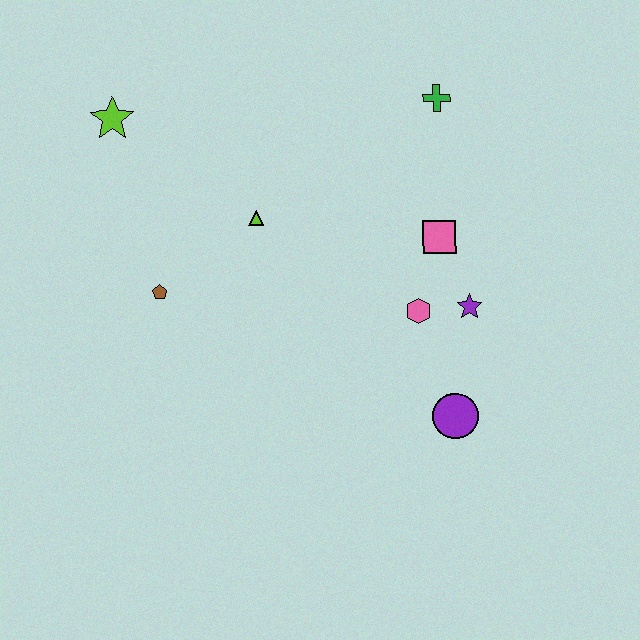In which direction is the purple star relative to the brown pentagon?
The purple star is to the right of the brown pentagon.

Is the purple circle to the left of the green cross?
No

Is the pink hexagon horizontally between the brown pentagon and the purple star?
Yes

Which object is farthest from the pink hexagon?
The lime star is farthest from the pink hexagon.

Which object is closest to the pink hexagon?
The purple star is closest to the pink hexagon.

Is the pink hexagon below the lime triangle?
Yes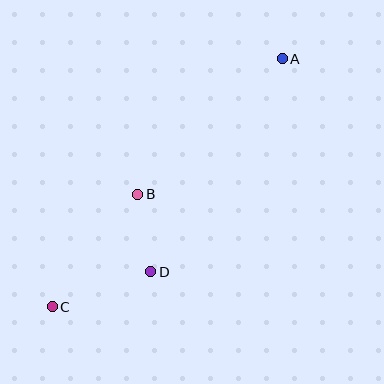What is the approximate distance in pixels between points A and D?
The distance between A and D is approximately 250 pixels.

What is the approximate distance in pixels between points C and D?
The distance between C and D is approximately 104 pixels.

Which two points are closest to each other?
Points B and D are closest to each other.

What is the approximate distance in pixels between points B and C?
The distance between B and C is approximately 141 pixels.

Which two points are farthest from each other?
Points A and C are farthest from each other.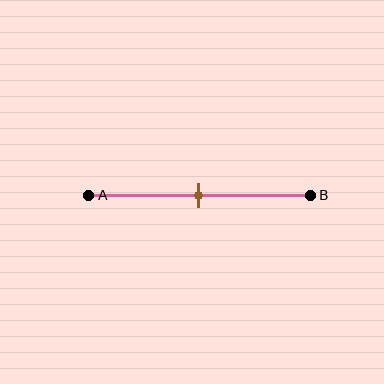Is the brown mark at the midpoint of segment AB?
Yes, the mark is approximately at the midpoint.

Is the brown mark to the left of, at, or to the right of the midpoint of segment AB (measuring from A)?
The brown mark is approximately at the midpoint of segment AB.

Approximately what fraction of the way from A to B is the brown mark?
The brown mark is approximately 50% of the way from A to B.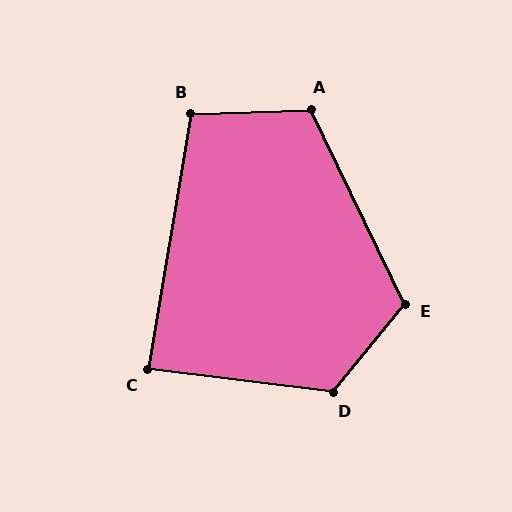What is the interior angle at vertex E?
Approximately 115 degrees (obtuse).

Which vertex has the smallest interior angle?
C, at approximately 88 degrees.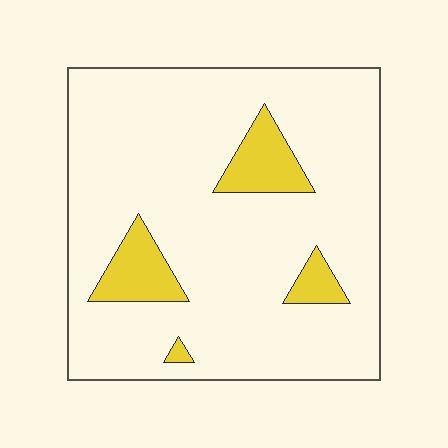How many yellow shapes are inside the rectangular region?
4.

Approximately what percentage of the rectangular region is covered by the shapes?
Approximately 10%.